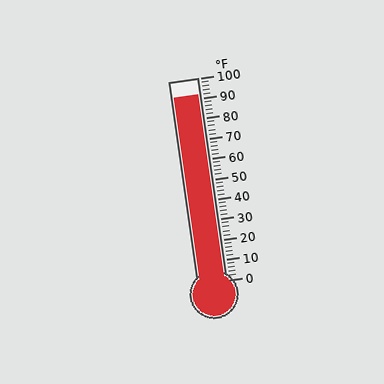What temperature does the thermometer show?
The thermometer shows approximately 92°F.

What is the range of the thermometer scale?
The thermometer scale ranges from 0°F to 100°F.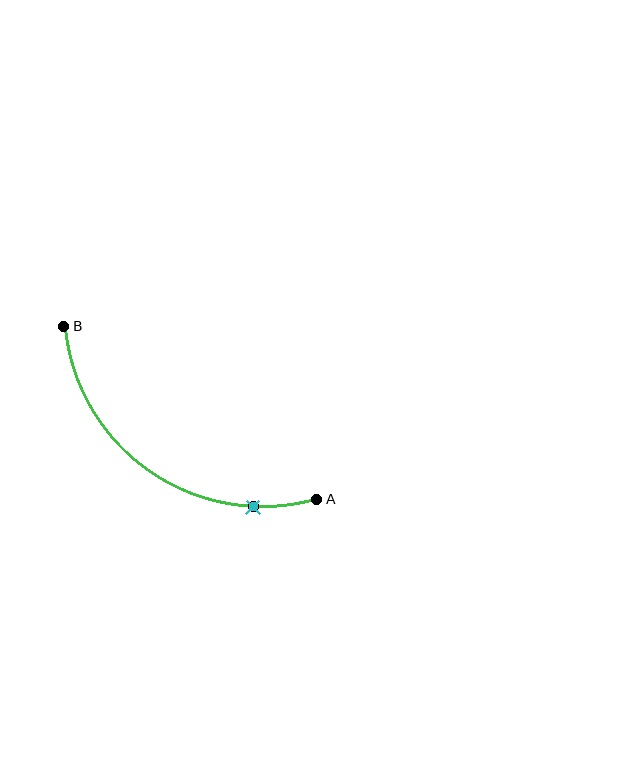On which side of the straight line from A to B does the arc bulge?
The arc bulges below and to the left of the straight line connecting A and B.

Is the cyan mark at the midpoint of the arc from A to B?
No. The cyan mark lies on the arc but is closer to endpoint A. The arc midpoint would be at the point on the curve equidistant along the arc from both A and B.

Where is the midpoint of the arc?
The arc midpoint is the point on the curve farthest from the straight line joining A and B. It sits below and to the left of that line.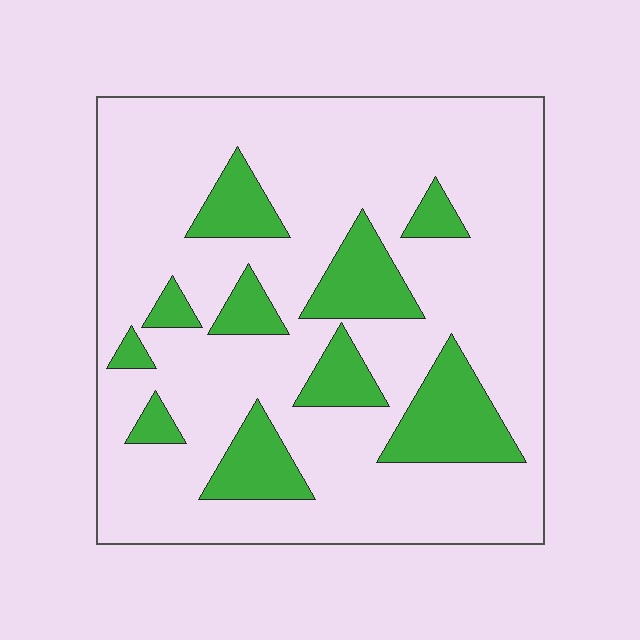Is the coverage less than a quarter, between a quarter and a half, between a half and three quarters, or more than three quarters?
Less than a quarter.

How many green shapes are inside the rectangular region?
10.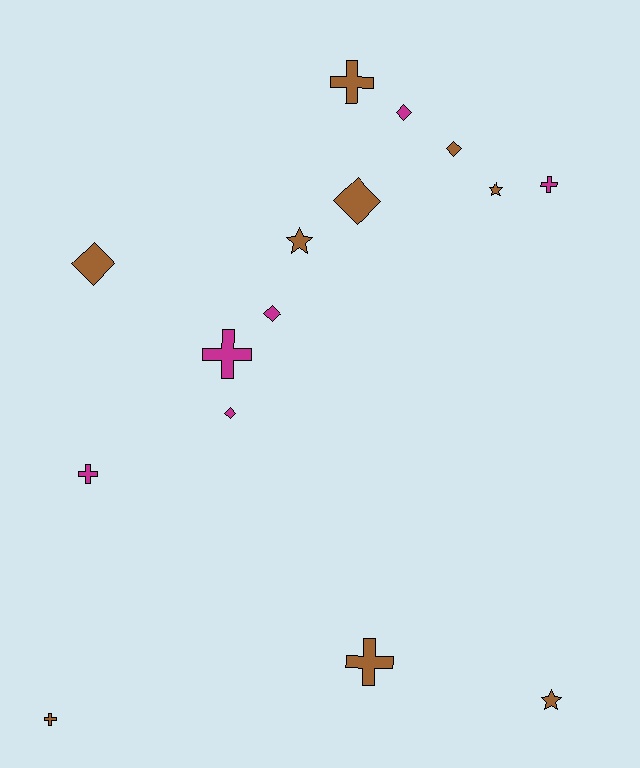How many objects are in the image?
There are 15 objects.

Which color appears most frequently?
Brown, with 9 objects.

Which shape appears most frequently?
Diamond, with 6 objects.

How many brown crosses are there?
There are 3 brown crosses.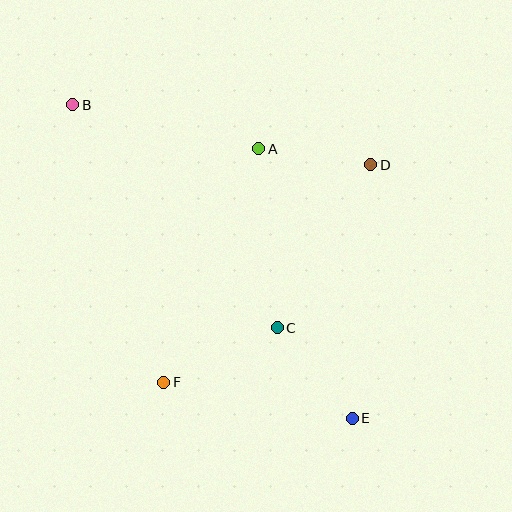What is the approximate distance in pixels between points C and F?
The distance between C and F is approximately 126 pixels.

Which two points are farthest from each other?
Points B and E are farthest from each other.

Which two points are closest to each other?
Points A and D are closest to each other.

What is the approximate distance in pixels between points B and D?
The distance between B and D is approximately 304 pixels.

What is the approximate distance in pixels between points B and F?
The distance between B and F is approximately 292 pixels.